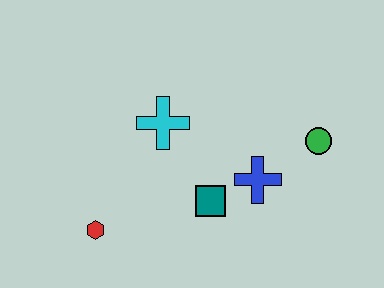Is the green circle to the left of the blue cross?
No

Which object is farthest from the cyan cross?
The green circle is farthest from the cyan cross.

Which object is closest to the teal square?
The blue cross is closest to the teal square.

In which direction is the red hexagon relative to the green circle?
The red hexagon is to the left of the green circle.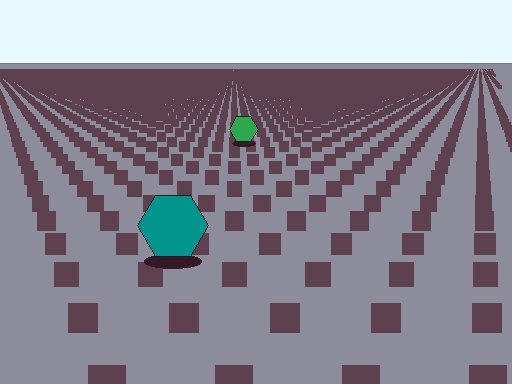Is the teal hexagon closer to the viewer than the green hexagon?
Yes. The teal hexagon is closer — you can tell from the texture gradient: the ground texture is coarser near it.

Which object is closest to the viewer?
The teal hexagon is closest. The texture marks near it are larger and more spread out.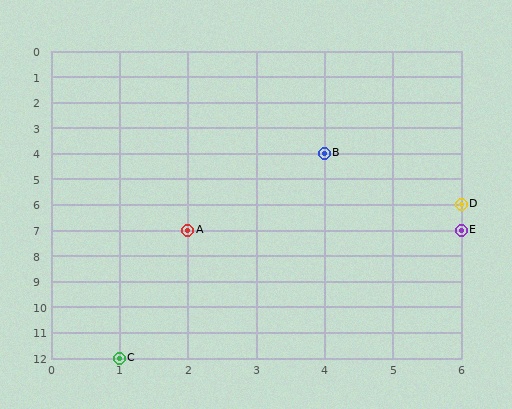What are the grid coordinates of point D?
Point D is at grid coordinates (6, 6).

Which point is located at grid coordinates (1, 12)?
Point C is at (1, 12).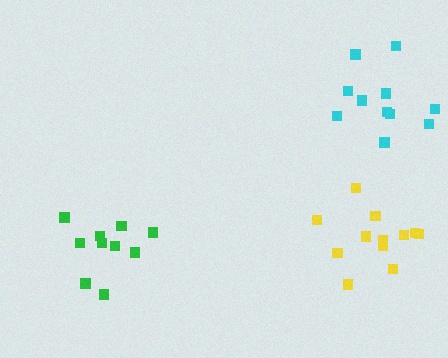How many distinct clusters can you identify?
There are 3 distinct clusters.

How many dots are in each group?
Group 1: 10 dots, Group 2: 11 dots, Group 3: 12 dots (33 total).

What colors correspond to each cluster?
The clusters are colored: green, cyan, yellow.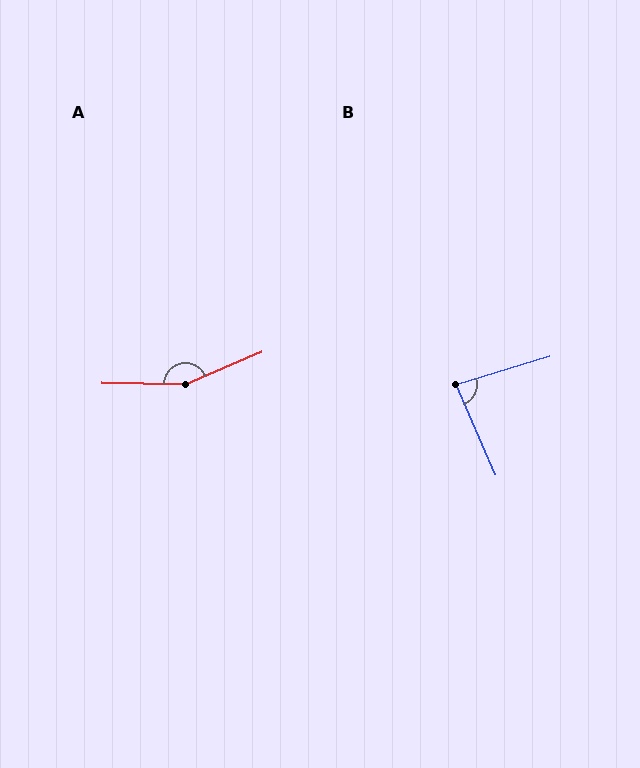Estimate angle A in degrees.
Approximately 156 degrees.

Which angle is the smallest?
B, at approximately 83 degrees.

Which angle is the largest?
A, at approximately 156 degrees.